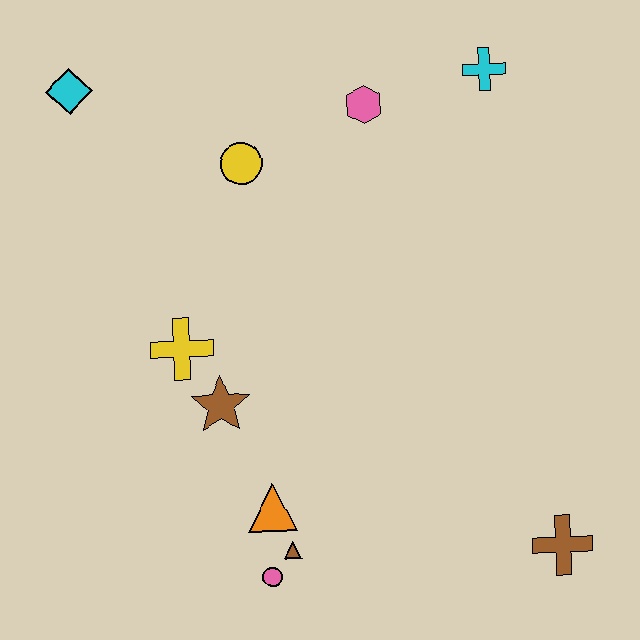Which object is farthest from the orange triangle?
The cyan cross is farthest from the orange triangle.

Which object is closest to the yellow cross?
The brown star is closest to the yellow cross.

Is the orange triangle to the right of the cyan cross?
No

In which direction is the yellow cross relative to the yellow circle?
The yellow cross is below the yellow circle.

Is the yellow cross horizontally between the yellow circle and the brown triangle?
No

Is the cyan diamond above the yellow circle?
Yes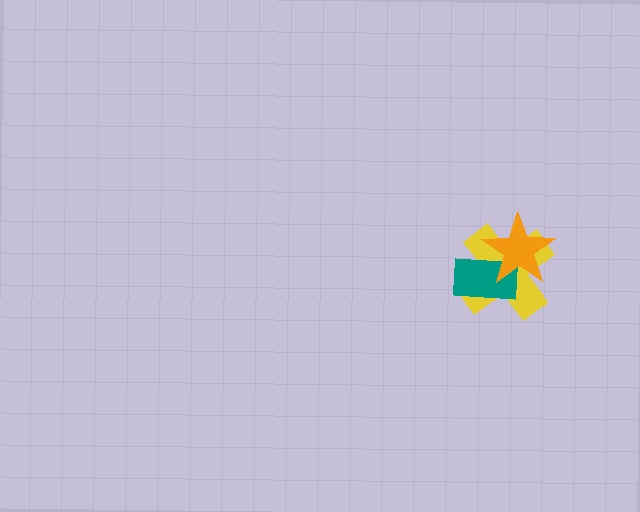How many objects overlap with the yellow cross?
2 objects overlap with the yellow cross.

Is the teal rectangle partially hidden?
Yes, it is partially covered by another shape.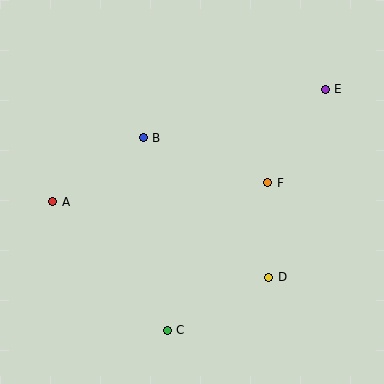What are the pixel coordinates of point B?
Point B is at (143, 138).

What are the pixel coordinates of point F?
Point F is at (267, 183).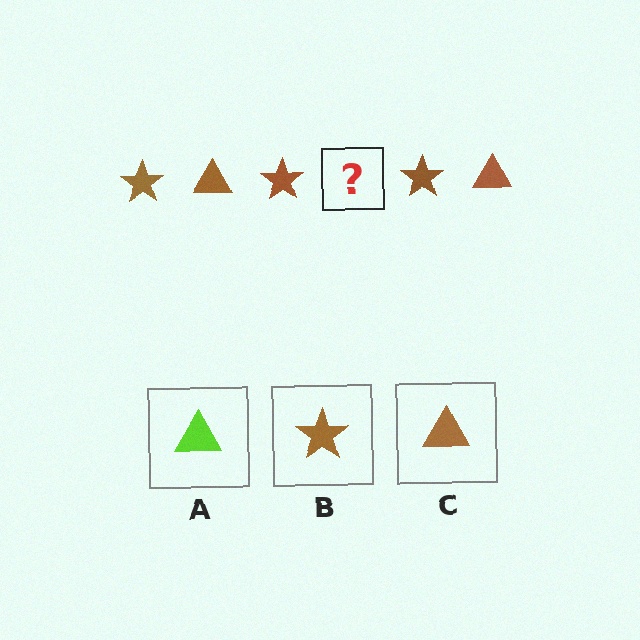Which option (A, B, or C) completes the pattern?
C.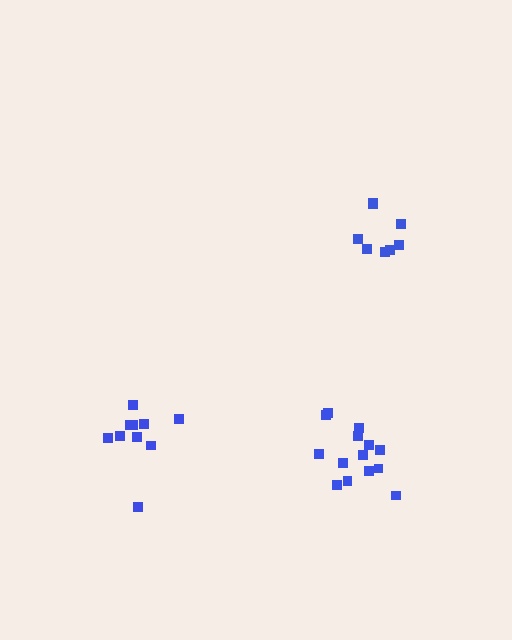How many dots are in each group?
Group 1: 8 dots, Group 2: 14 dots, Group 3: 10 dots (32 total).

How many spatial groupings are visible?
There are 3 spatial groupings.